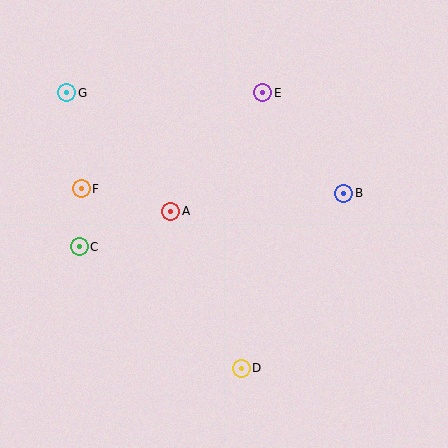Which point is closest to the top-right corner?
Point E is closest to the top-right corner.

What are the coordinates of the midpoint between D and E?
The midpoint between D and E is at (252, 231).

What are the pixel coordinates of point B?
Point B is at (344, 193).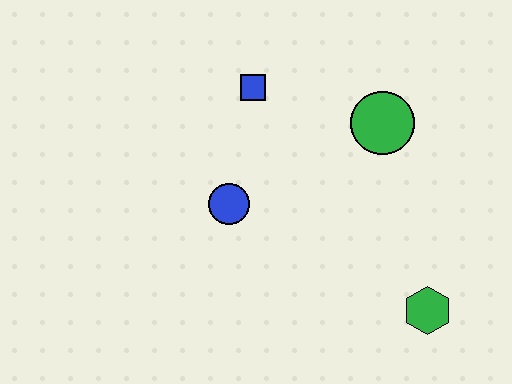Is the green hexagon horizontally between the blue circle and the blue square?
No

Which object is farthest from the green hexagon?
The blue square is farthest from the green hexagon.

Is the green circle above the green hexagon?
Yes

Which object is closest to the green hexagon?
The green circle is closest to the green hexagon.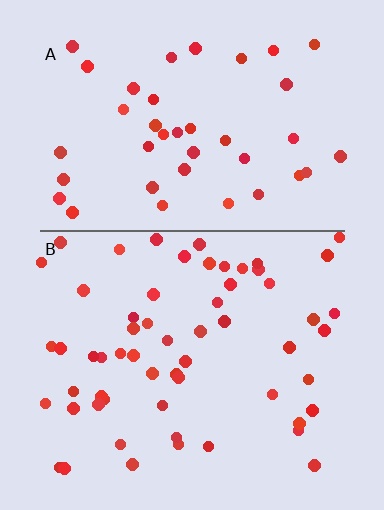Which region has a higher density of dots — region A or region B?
B (the bottom).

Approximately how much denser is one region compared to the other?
Approximately 1.4× — region B over region A.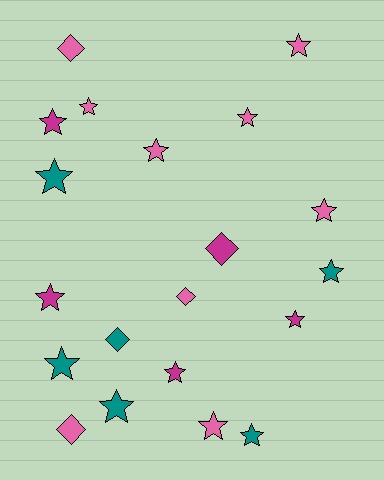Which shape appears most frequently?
Star, with 15 objects.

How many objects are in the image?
There are 20 objects.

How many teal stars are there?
There are 5 teal stars.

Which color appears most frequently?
Pink, with 9 objects.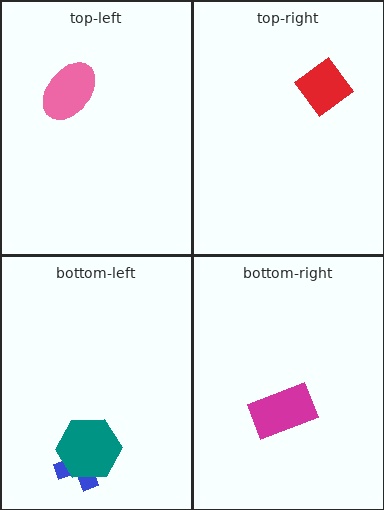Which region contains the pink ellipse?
The top-left region.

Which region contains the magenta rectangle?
The bottom-right region.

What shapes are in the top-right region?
The red diamond.